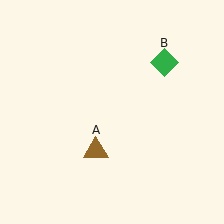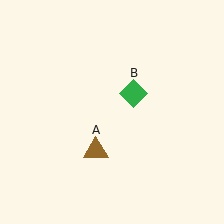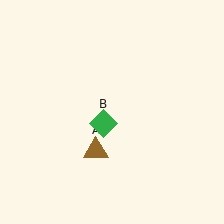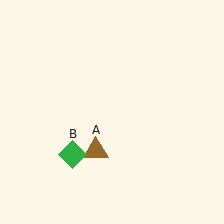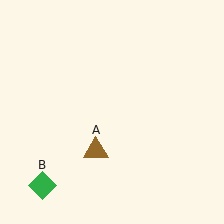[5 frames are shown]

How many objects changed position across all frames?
1 object changed position: green diamond (object B).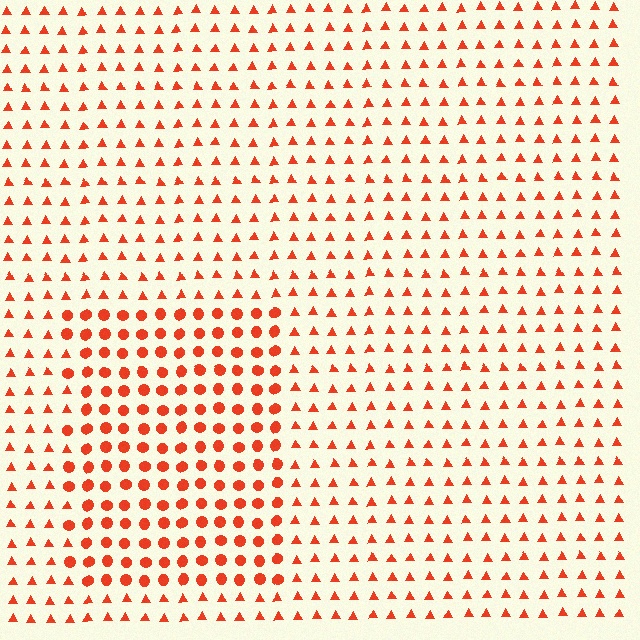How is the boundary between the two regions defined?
The boundary is defined by a change in element shape: circles inside vs. triangles outside. All elements share the same color and spacing.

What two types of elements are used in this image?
The image uses circles inside the rectangle region and triangles outside it.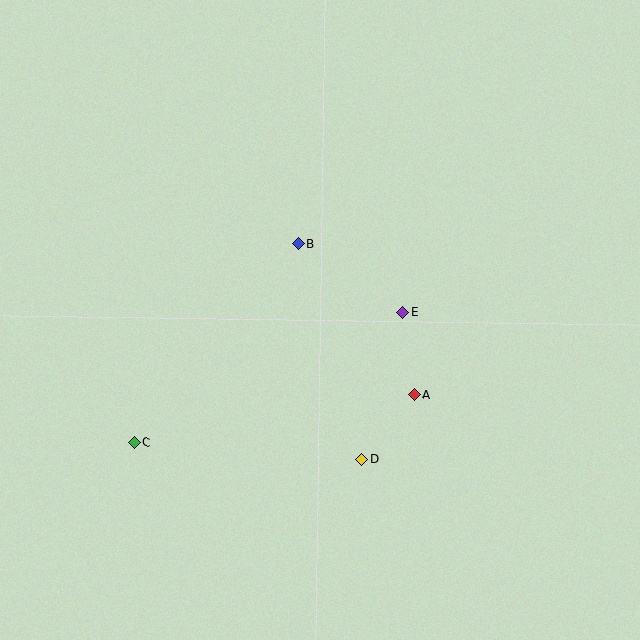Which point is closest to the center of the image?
Point B at (298, 244) is closest to the center.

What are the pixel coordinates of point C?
Point C is at (134, 443).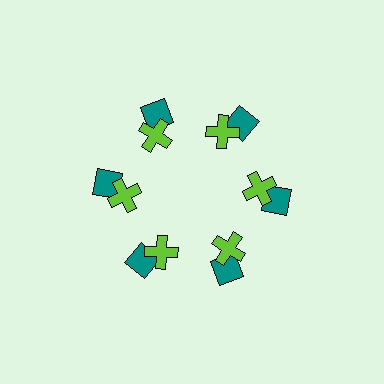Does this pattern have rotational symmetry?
Yes, this pattern has 6-fold rotational symmetry. It looks the same after rotating 60 degrees around the center.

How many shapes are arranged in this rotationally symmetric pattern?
There are 12 shapes, arranged in 6 groups of 2.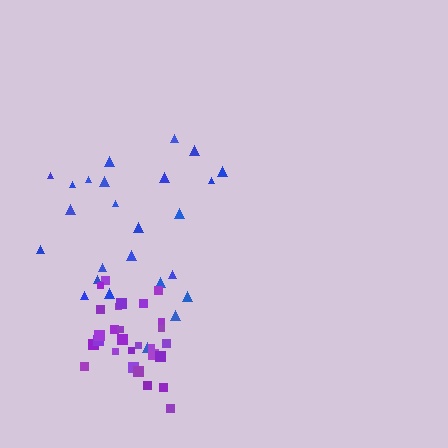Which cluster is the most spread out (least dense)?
Blue.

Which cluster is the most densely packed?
Purple.